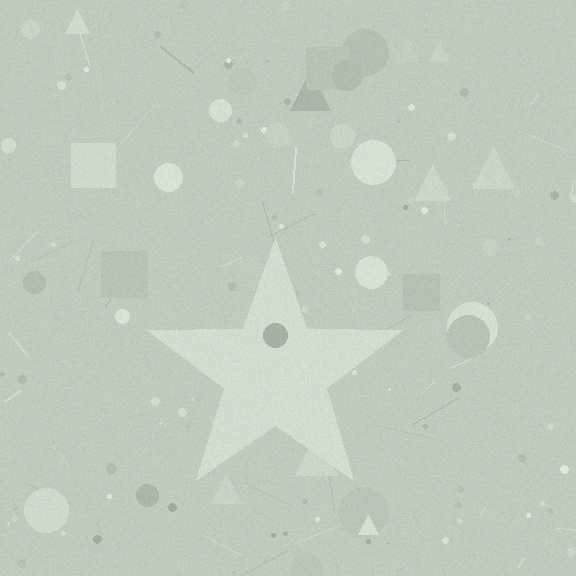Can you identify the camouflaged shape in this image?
The camouflaged shape is a star.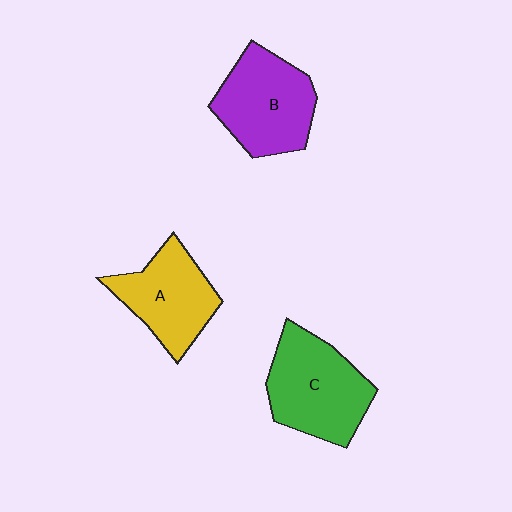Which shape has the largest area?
Shape C (green).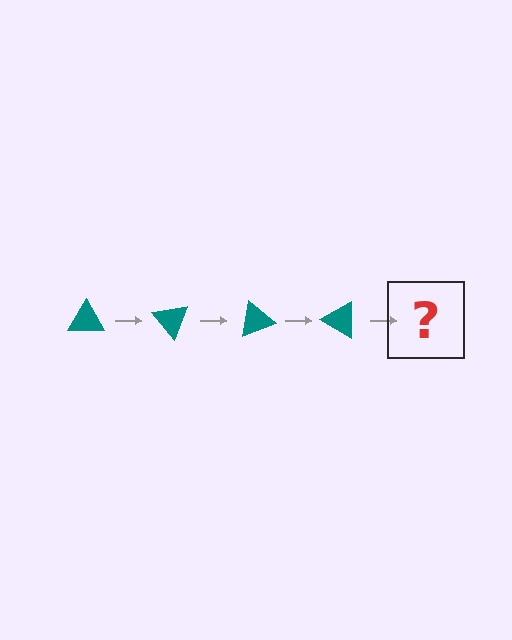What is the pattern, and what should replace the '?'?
The pattern is that the triangle rotates 50 degrees each step. The '?' should be a teal triangle rotated 200 degrees.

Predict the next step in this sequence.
The next step is a teal triangle rotated 200 degrees.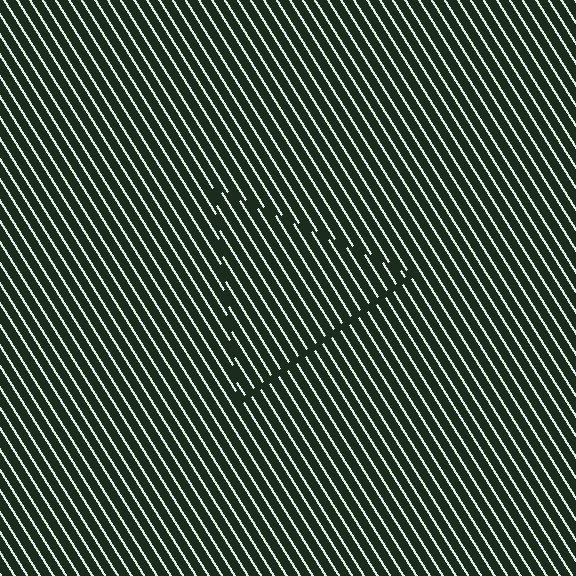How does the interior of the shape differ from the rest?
The interior of the shape contains the same grating, shifted by half a period — the contour is defined by the phase discontinuity where line-ends from the inner and outer gratings abut.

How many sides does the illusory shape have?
3 sides — the line-ends trace a triangle.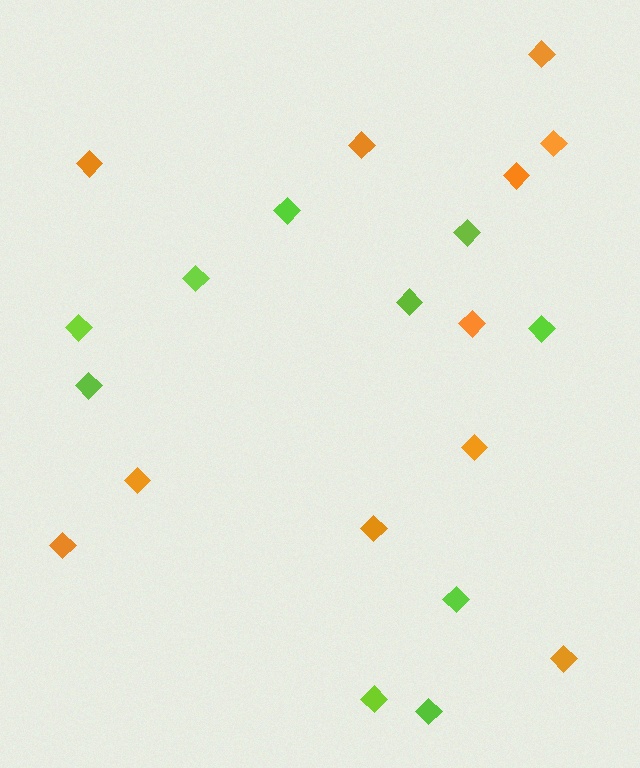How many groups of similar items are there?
There are 2 groups: one group of orange diamonds (11) and one group of lime diamonds (10).